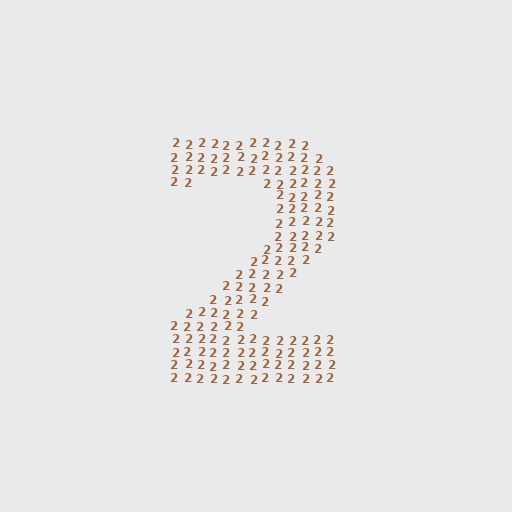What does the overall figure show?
The overall figure shows the digit 2.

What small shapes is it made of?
It is made of small digit 2's.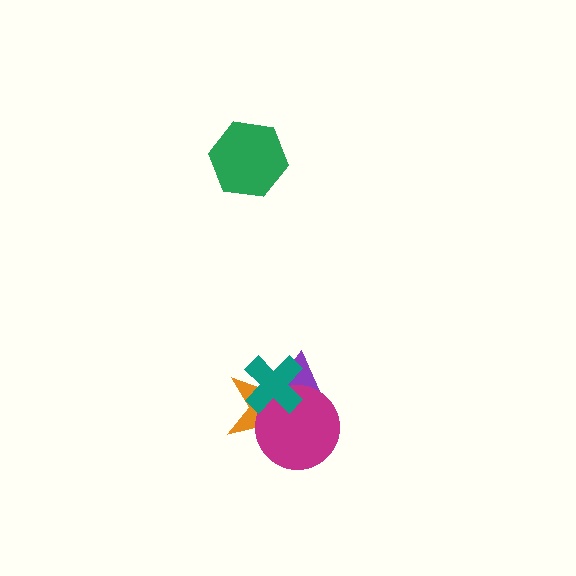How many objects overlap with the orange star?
3 objects overlap with the orange star.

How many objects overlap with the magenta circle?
3 objects overlap with the magenta circle.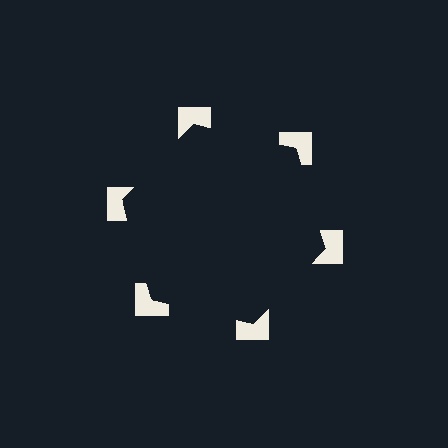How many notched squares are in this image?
There are 6 — one at each vertex of the illusory hexagon.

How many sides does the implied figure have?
6 sides.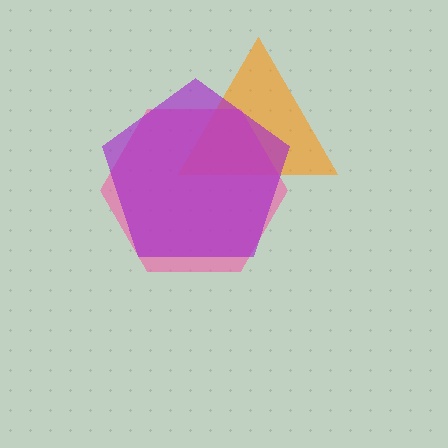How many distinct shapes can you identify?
There are 3 distinct shapes: an orange triangle, a pink hexagon, a purple pentagon.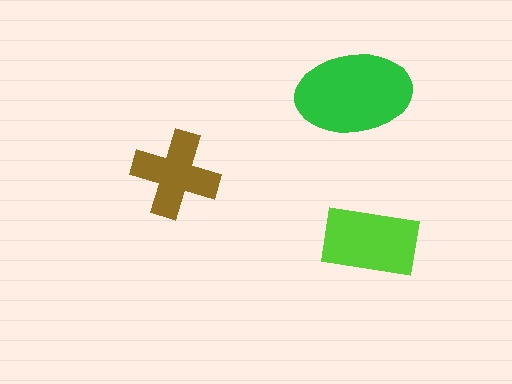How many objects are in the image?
There are 3 objects in the image.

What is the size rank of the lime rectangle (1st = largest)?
2nd.